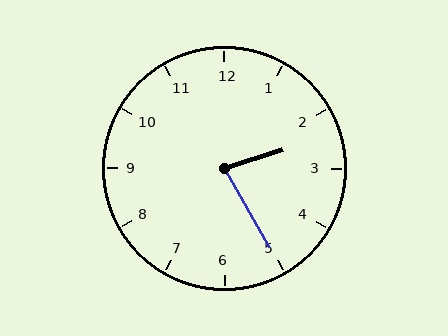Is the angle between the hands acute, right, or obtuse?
It is acute.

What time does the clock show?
2:25.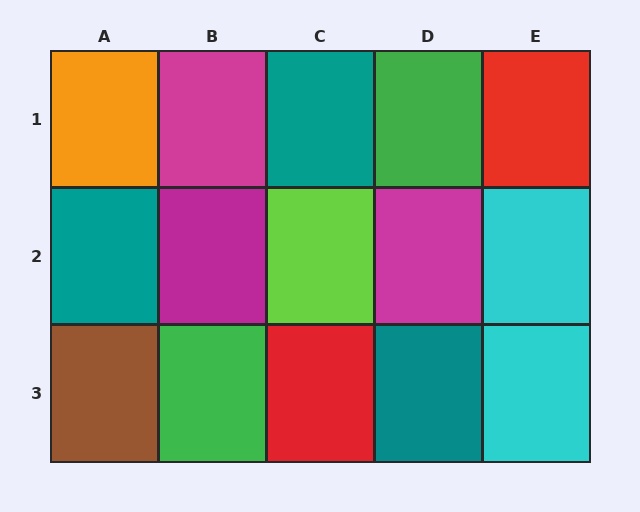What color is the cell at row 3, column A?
Brown.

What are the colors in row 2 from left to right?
Teal, magenta, lime, magenta, cyan.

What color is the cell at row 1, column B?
Magenta.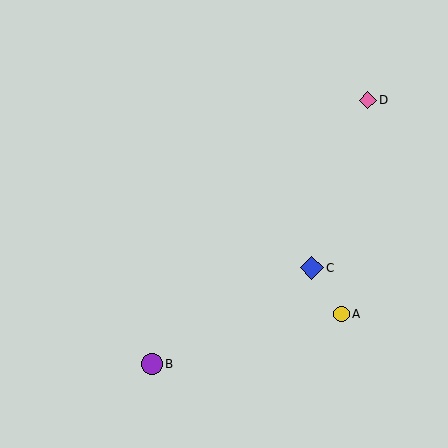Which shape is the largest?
The blue diamond (labeled C) is the largest.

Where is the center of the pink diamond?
The center of the pink diamond is at (368, 100).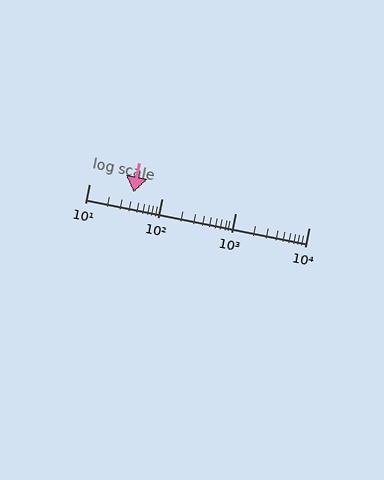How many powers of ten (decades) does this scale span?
The scale spans 3 decades, from 10 to 10000.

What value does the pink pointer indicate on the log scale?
The pointer indicates approximately 41.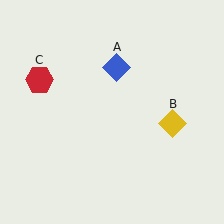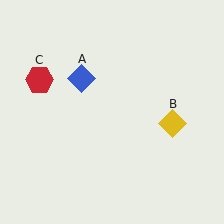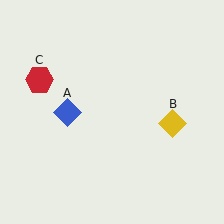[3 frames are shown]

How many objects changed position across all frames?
1 object changed position: blue diamond (object A).